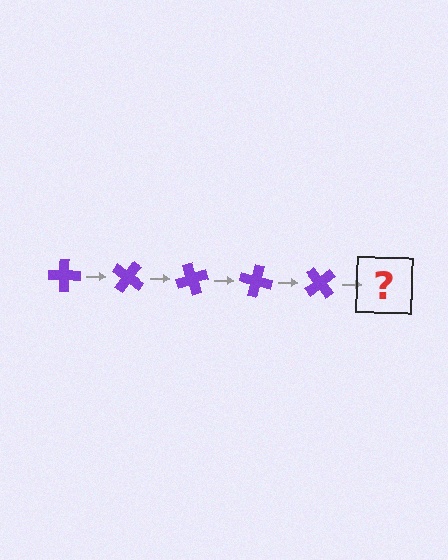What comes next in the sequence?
The next element should be a purple cross rotated 175 degrees.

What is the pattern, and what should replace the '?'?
The pattern is that the cross rotates 35 degrees each step. The '?' should be a purple cross rotated 175 degrees.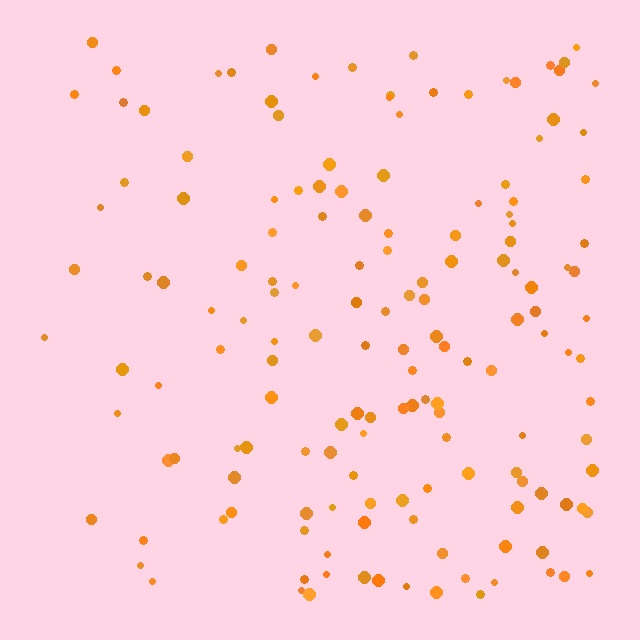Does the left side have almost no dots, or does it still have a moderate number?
Still a moderate number, just noticeably fewer than the right.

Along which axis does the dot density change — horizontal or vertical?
Horizontal.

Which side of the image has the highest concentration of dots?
The right.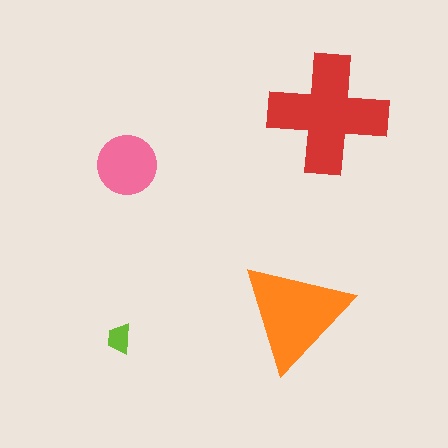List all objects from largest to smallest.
The red cross, the orange triangle, the pink circle, the lime trapezoid.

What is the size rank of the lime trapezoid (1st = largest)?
4th.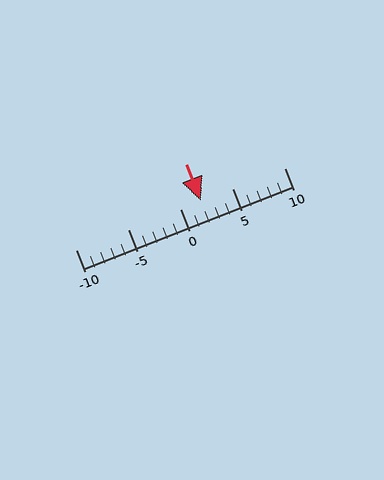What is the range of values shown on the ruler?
The ruler shows values from -10 to 10.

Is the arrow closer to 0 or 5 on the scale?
The arrow is closer to 0.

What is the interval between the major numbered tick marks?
The major tick marks are spaced 5 units apart.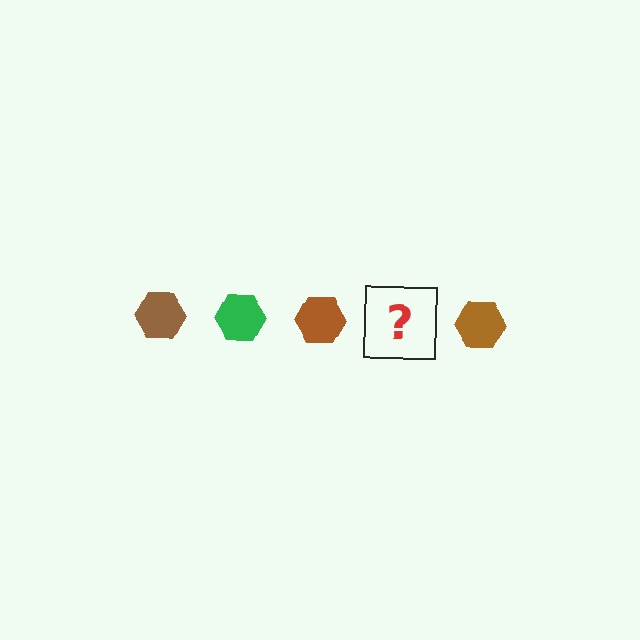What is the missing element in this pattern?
The missing element is a green hexagon.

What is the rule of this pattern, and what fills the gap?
The rule is that the pattern cycles through brown, green hexagons. The gap should be filled with a green hexagon.